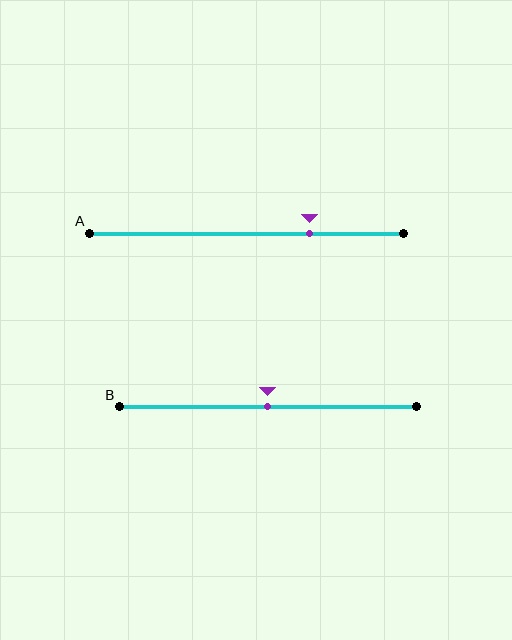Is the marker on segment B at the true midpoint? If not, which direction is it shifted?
Yes, the marker on segment B is at the true midpoint.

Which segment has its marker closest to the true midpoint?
Segment B has its marker closest to the true midpoint.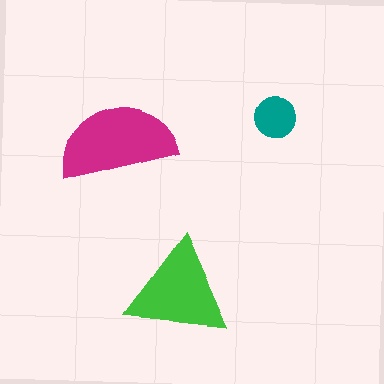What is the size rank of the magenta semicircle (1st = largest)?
1st.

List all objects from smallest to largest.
The teal circle, the green triangle, the magenta semicircle.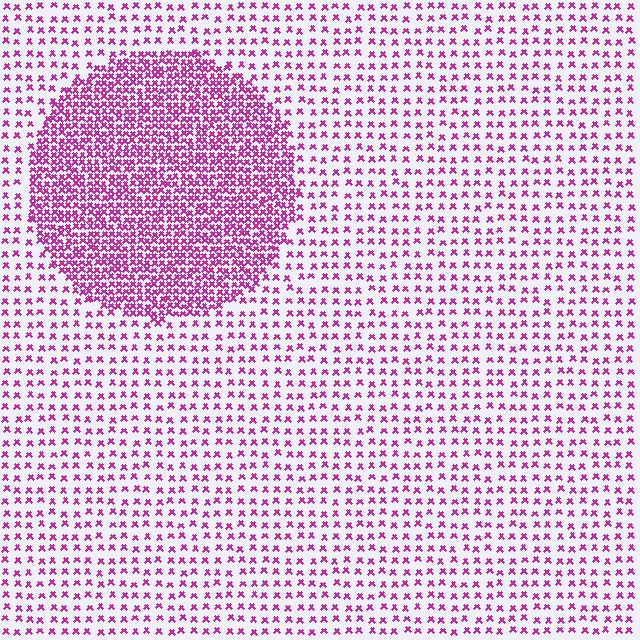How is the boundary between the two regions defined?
The boundary is defined by a change in element density (approximately 2.7x ratio). All elements are the same color, size, and shape.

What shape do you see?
I see a circle.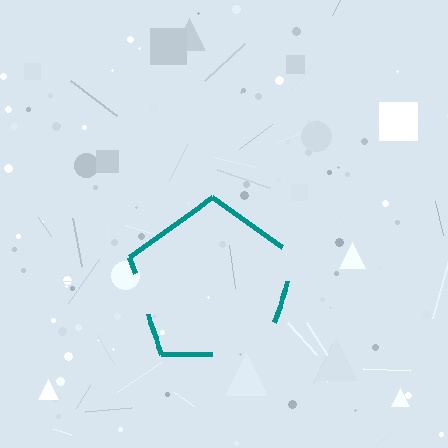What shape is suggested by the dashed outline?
The dashed outline suggests a pentagon.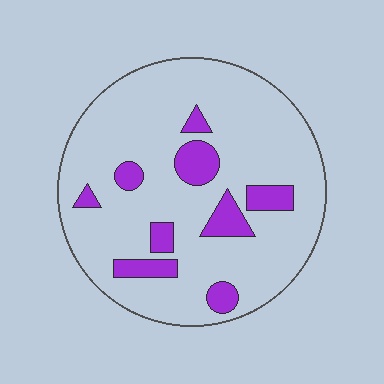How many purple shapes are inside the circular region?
9.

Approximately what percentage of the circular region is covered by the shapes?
Approximately 15%.